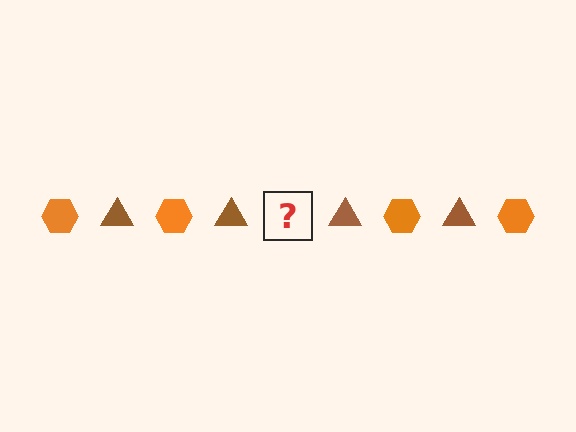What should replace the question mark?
The question mark should be replaced with an orange hexagon.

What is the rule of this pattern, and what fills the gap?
The rule is that the pattern alternates between orange hexagon and brown triangle. The gap should be filled with an orange hexagon.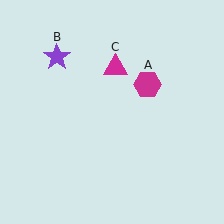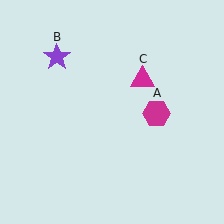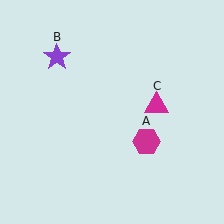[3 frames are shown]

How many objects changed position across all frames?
2 objects changed position: magenta hexagon (object A), magenta triangle (object C).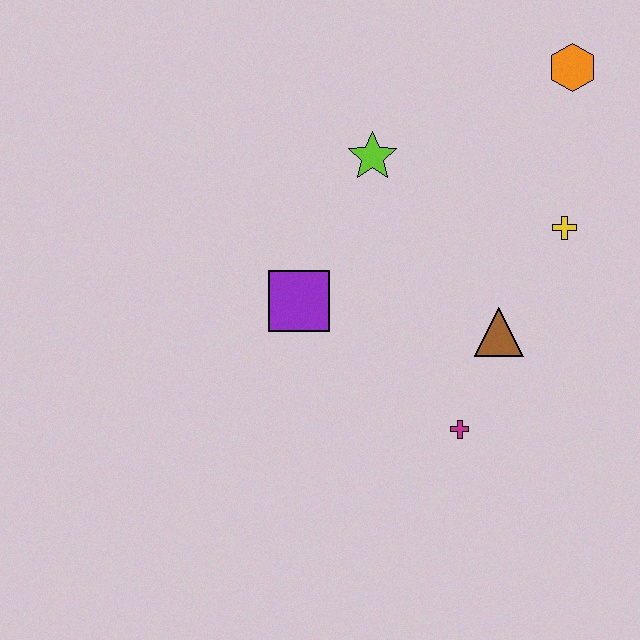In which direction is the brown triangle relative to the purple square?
The brown triangle is to the right of the purple square.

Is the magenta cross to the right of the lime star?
Yes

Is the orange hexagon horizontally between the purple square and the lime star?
No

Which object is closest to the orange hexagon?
The yellow cross is closest to the orange hexagon.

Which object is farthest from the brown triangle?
The orange hexagon is farthest from the brown triangle.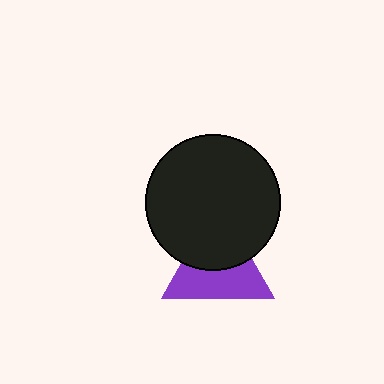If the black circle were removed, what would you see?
You would see the complete purple triangle.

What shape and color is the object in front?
The object in front is a black circle.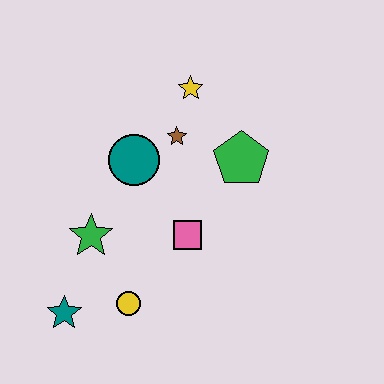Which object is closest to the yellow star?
The brown star is closest to the yellow star.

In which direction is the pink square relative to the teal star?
The pink square is to the right of the teal star.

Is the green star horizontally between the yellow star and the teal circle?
No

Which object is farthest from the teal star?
The yellow star is farthest from the teal star.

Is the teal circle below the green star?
No